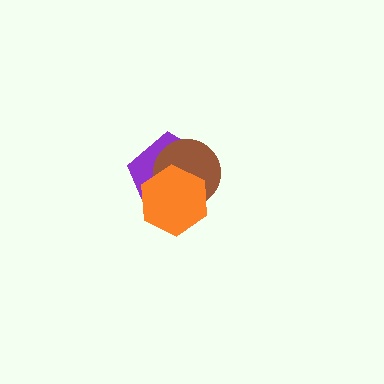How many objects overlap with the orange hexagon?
2 objects overlap with the orange hexagon.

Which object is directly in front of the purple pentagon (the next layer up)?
The brown circle is directly in front of the purple pentagon.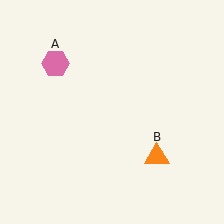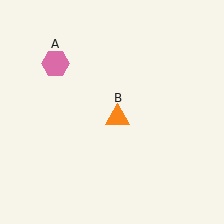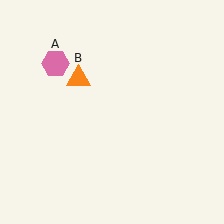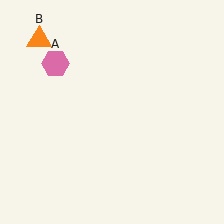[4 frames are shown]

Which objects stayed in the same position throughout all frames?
Pink hexagon (object A) remained stationary.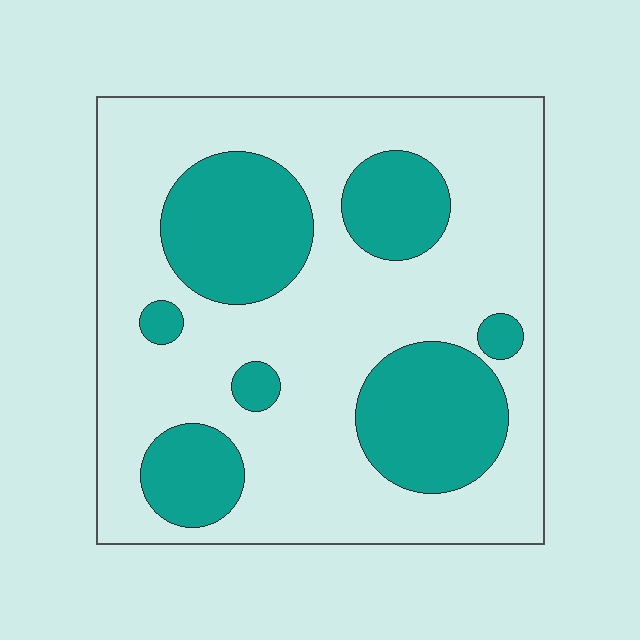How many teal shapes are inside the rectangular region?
7.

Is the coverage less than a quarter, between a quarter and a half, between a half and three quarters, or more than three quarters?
Between a quarter and a half.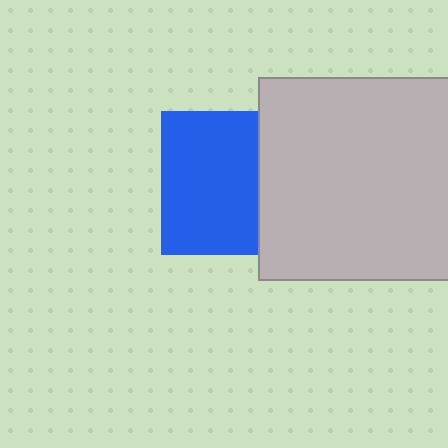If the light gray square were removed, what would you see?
You would see the complete blue square.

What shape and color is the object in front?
The object in front is a light gray square.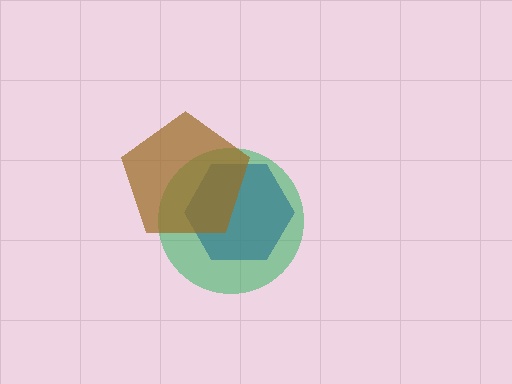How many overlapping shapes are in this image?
There are 3 overlapping shapes in the image.